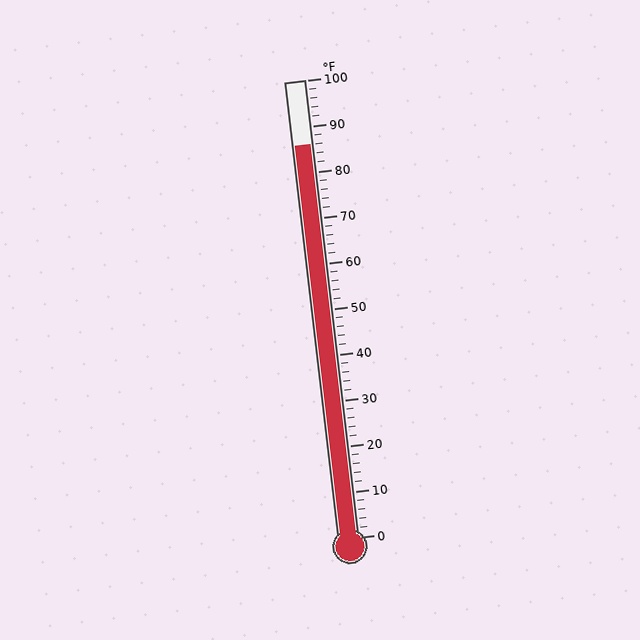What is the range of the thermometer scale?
The thermometer scale ranges from 0°F to 100°F.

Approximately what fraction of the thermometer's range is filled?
The thermometer is filled to approximately 85% of its range.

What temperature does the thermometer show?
The thermometer shows approximately 86°F.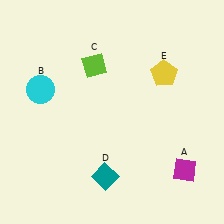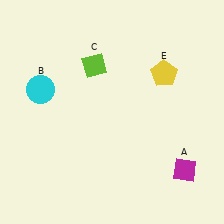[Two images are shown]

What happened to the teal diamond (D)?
The teal diamond (D) was removed in Image 2. It was in the bottom-left area of Image 1.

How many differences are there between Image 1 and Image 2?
There is 1 difference between the two images.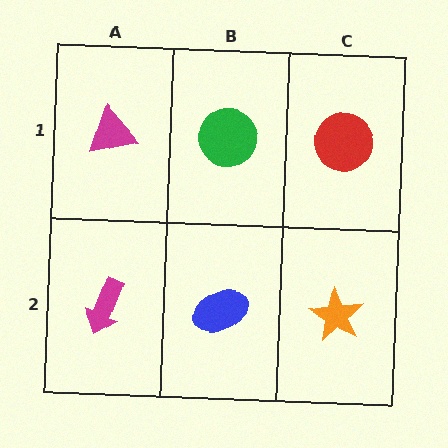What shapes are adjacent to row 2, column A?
A magenta triangle (row 1, column A), a blue ellipse (row 2, column B).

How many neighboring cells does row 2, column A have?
2.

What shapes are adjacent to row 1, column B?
A blue ellipse (row 2, column B), a magenta triangle (row 1, column A), a red circle (row 1, column C).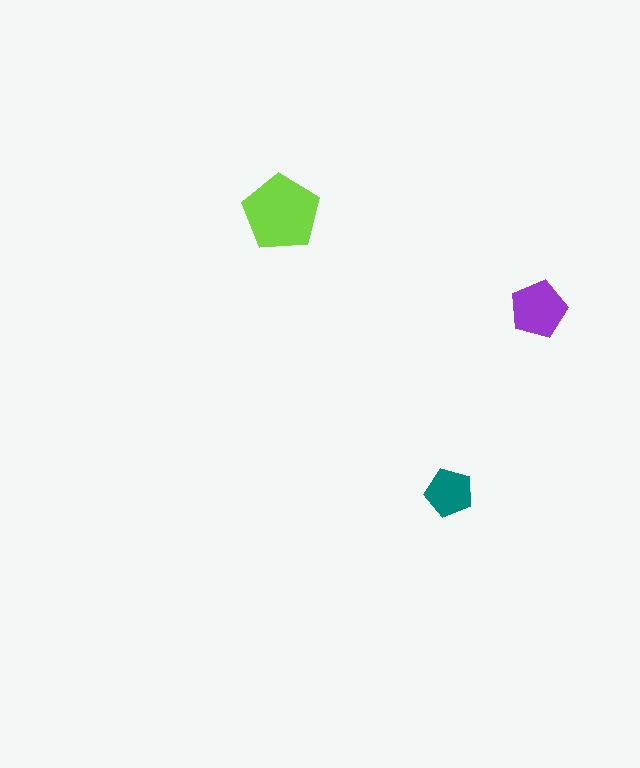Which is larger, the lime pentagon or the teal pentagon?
The lime one.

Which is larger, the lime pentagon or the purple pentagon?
The lime one.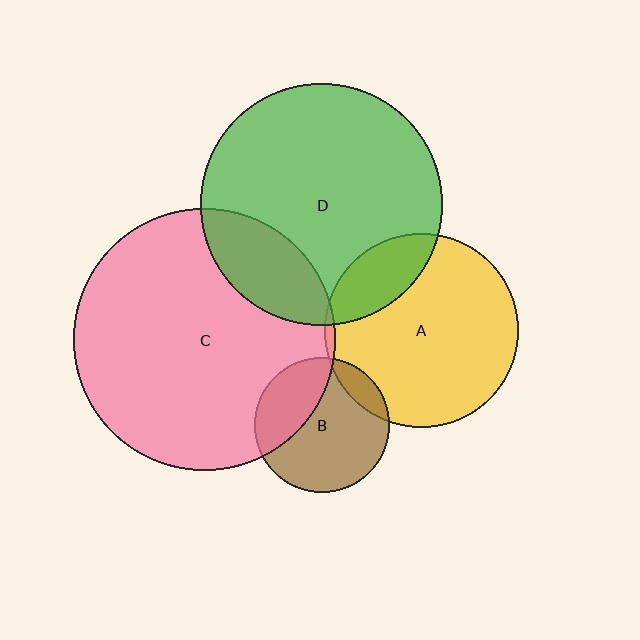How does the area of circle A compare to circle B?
Approximately 2.0 times.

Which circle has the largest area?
Circle C (pink).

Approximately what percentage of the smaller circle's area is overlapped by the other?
Approximately 5%.